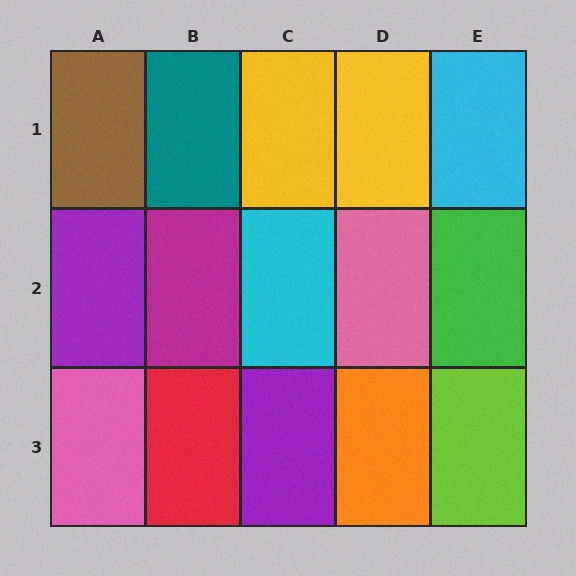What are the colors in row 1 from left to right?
Brown, teal, yellow, yellow, cyan.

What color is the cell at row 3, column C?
Purple.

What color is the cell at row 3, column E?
Lime.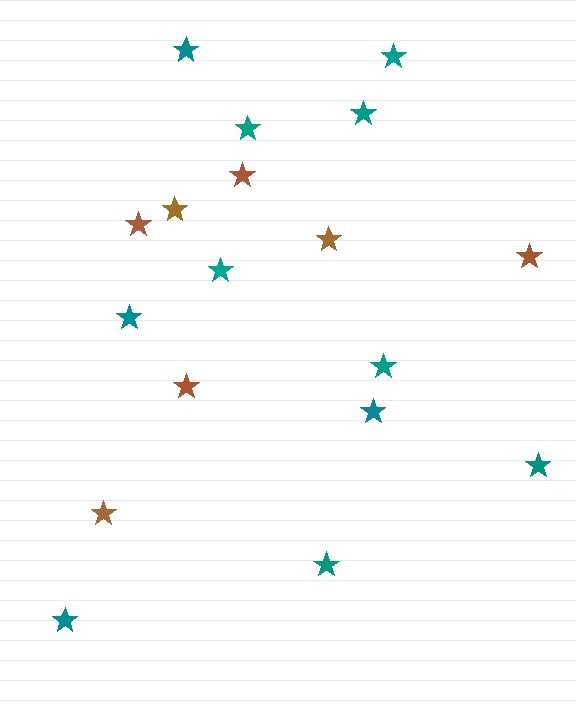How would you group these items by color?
There are 2 groups: one group of brown stars (7) and one group of teal stars (11).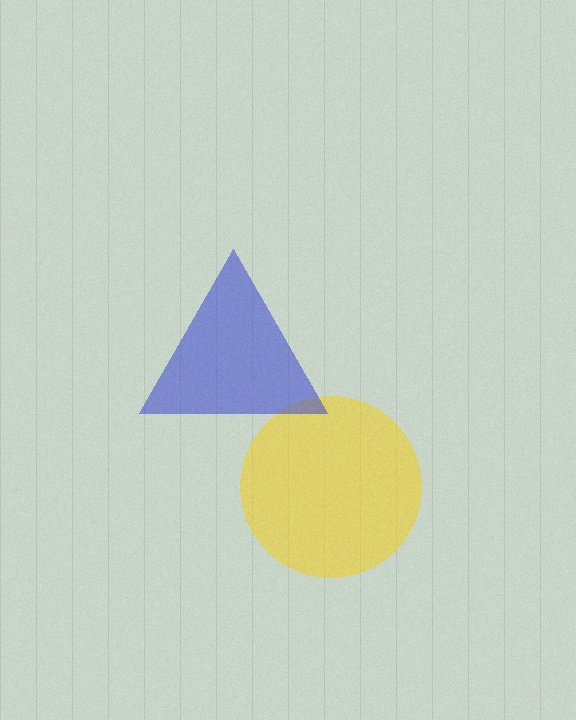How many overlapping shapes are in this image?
There are 2 overlapping shapes in the image.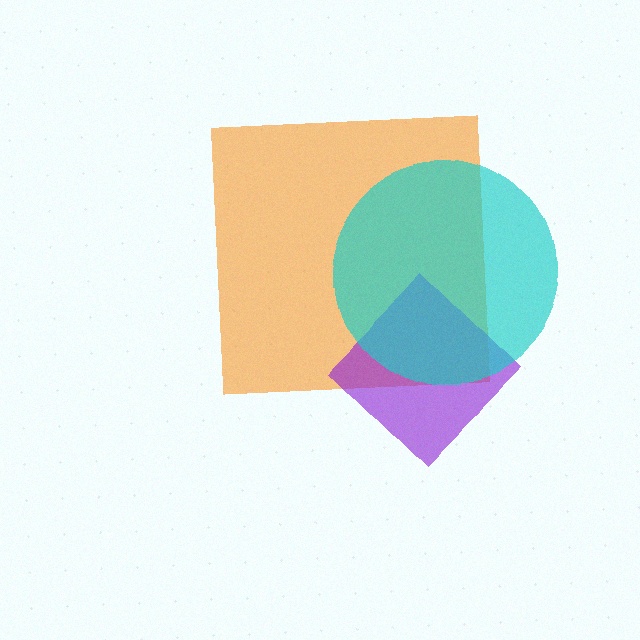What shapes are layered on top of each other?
The layered shapes are: an orange square, a purple diamond, a cyan circle.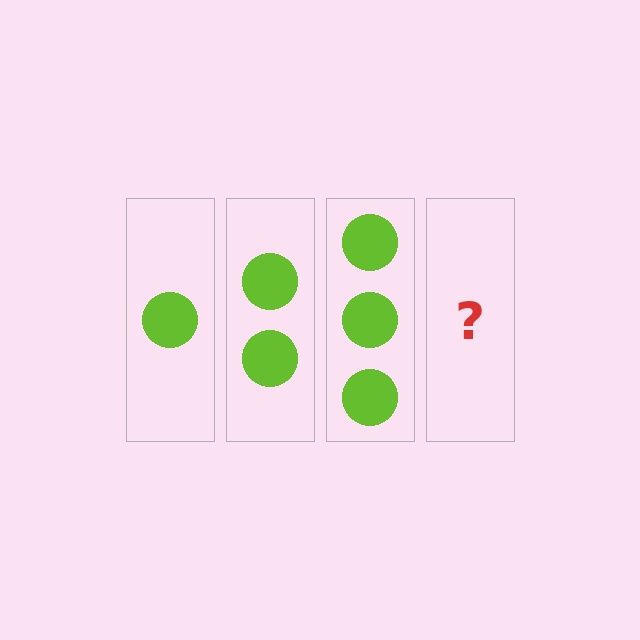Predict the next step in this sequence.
The next step is 4 circles.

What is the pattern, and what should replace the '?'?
The pattern is that each step adds one more circle. The '?' should be 4 circles.